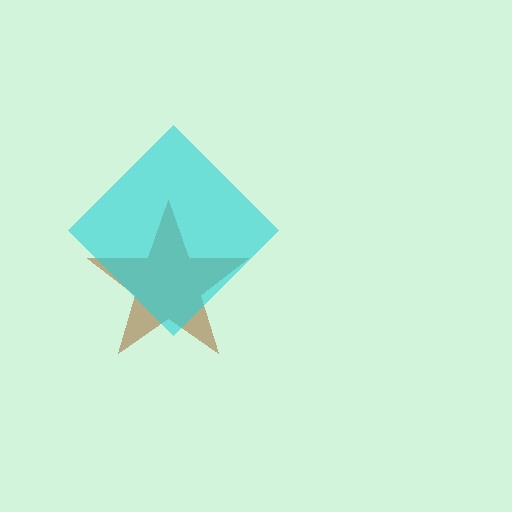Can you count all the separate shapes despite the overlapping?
Yes, there are 2 separate shapes.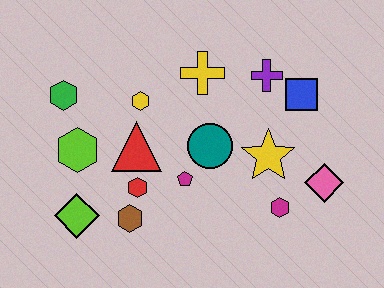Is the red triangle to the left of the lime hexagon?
No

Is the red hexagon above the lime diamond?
Yes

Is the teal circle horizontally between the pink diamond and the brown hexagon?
Yes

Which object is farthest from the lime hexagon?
The pink diamond is farthest from the lime hexagon.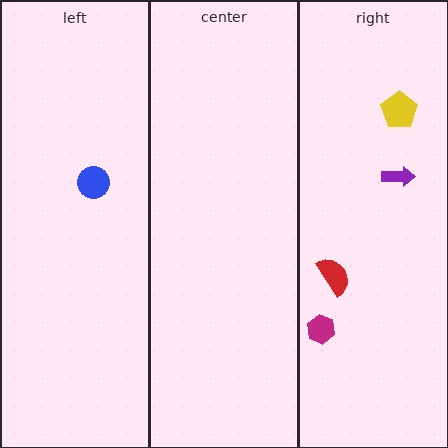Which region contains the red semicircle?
The right region.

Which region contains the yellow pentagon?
The right region.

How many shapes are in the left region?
1.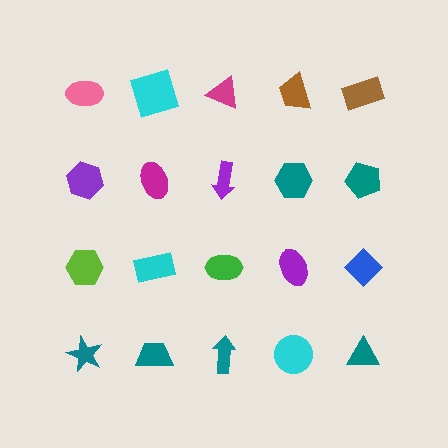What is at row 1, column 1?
A pink ellipse.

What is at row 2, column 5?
A teal pentagon.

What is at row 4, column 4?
A cyan circle.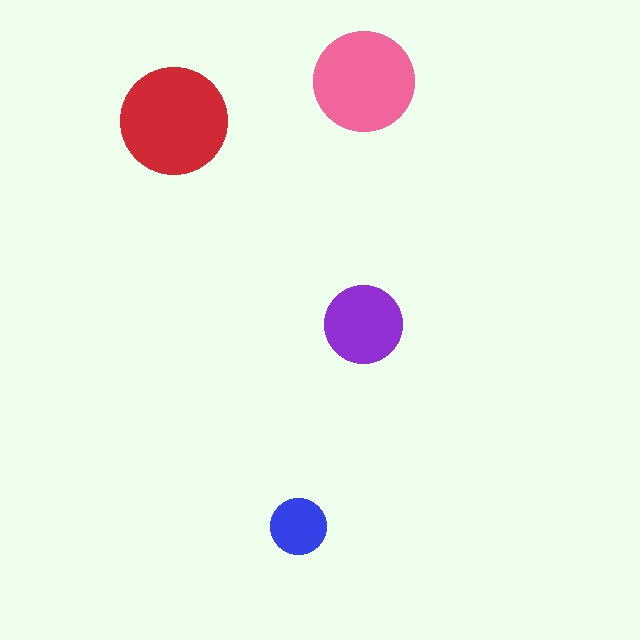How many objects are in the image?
There are 4 objects in the image.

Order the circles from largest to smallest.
the red one, the pink one, the purple one, the blue one.